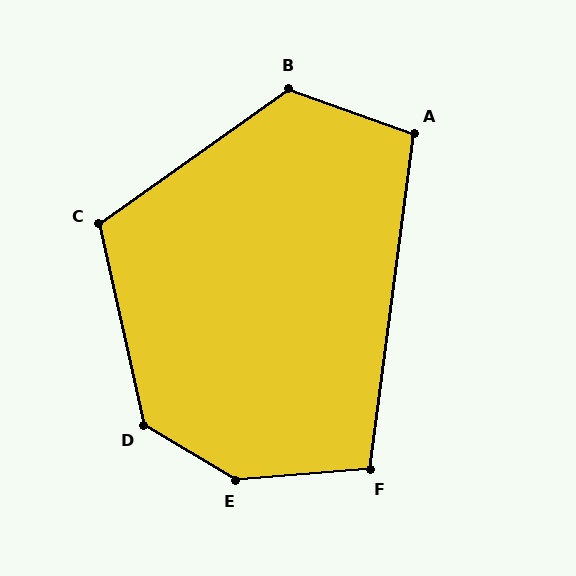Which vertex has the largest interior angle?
E, at approximately 145 degrees.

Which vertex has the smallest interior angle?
F, at approximately 102 degrees.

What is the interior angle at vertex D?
Approximately 133 degrees (obtuse).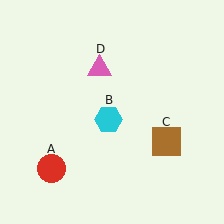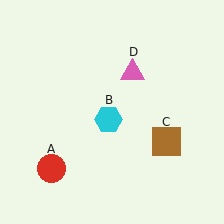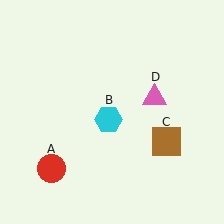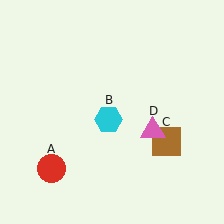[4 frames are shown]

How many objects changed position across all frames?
1 object changed position: pink triangle (object D).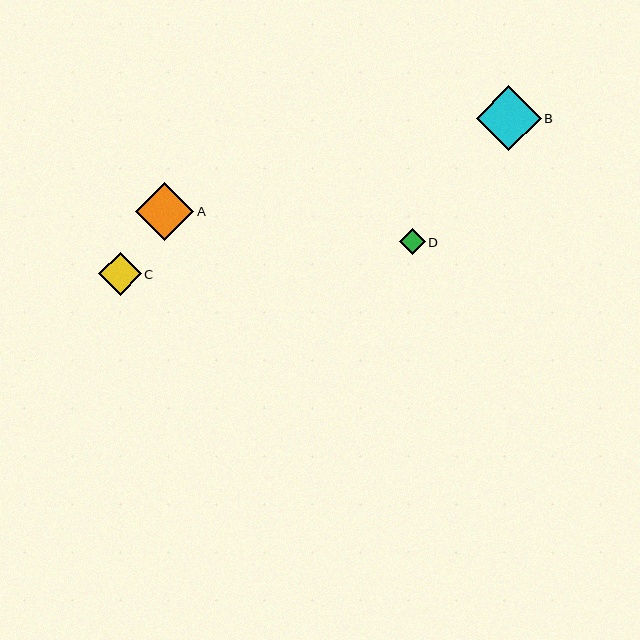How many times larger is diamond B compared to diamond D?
Diamond B is approximately 2.5 times the size of diamond D.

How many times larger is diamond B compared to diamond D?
Diamond B is approximately 2.5 times the size of diamond D.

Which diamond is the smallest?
Diamond D is the smallest with a size of approximately 26 pixels.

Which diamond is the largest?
Diamond B is the largest with a size of approximately 65 pixels.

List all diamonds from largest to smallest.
From largest to smallest: B, A, C, D.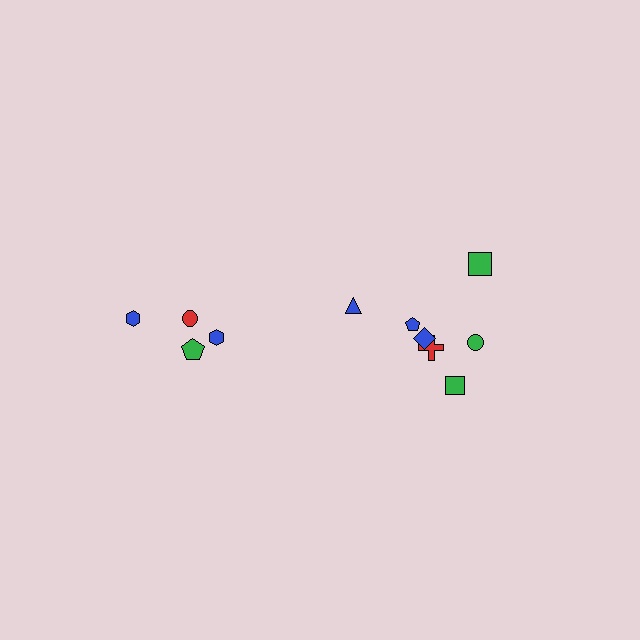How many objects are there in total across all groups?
There are 11 objects.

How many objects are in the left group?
There are 4 objects.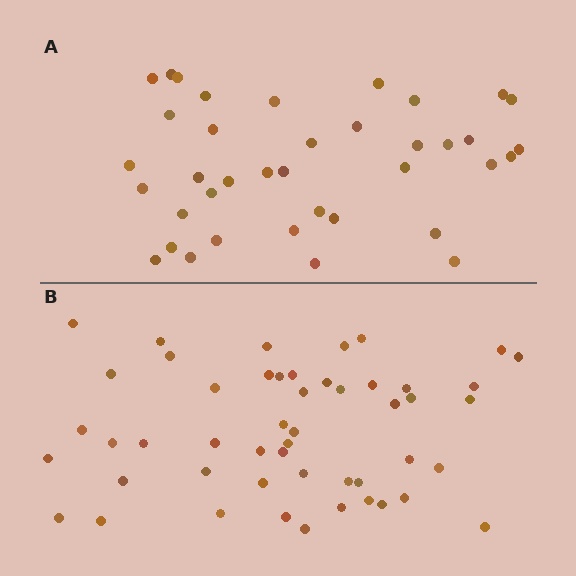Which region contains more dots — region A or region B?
Region B (the bottom region) has more dots.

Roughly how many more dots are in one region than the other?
Region B has roughly 12 or so more dots than region A.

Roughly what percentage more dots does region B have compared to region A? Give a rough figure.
About 30% more.